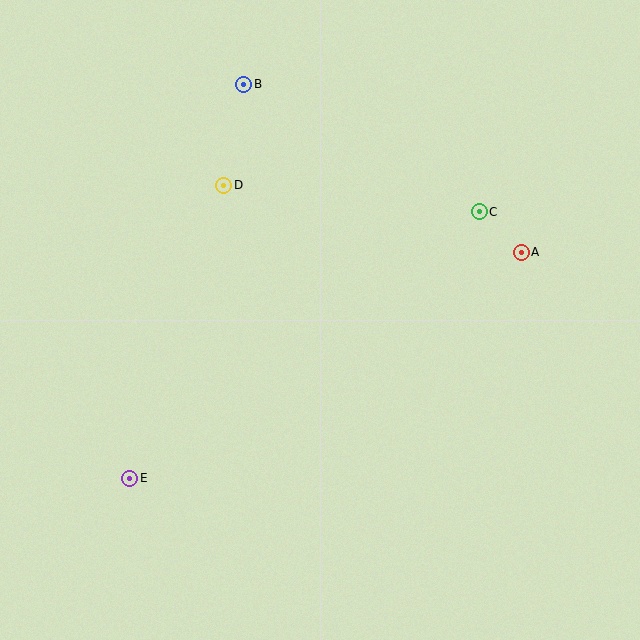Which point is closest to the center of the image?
Point D at (224, 185) is closest to the center.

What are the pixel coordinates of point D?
Point D is at (224, 185).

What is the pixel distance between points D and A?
The distance between D and A is 305 pixels.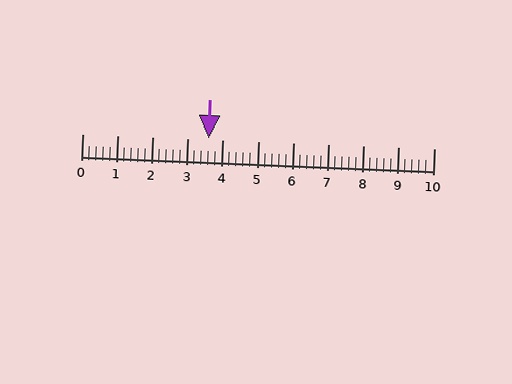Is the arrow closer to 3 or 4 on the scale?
The arrow is closer to 4.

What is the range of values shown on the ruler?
The ruler shows values from 0 to 10.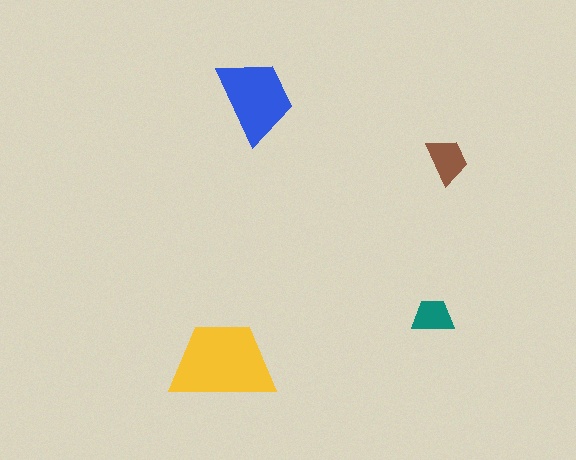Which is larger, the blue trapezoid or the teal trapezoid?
The blue one.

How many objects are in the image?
There are 4 objects in the image.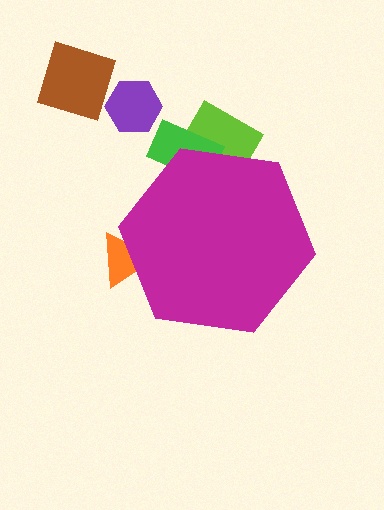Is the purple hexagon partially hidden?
No, the purple hexagon is fully visible.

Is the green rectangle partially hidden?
Yes, the green rectangle is partially hidden behind the magenta hexagon.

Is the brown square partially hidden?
No, the brown square is fully visible.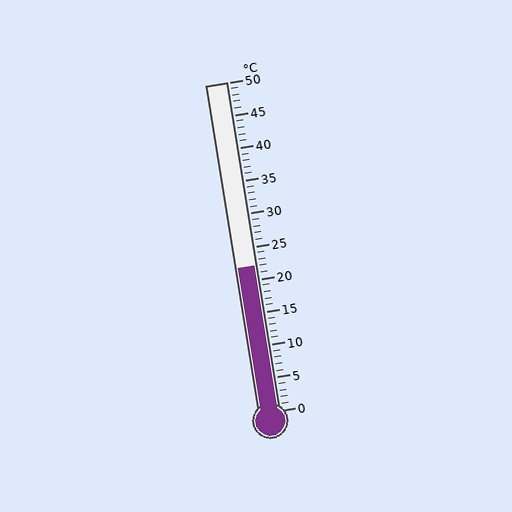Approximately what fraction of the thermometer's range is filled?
The thermometer is filled to approximately 45% of its range.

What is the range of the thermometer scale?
The thermometer scale ranges from 0°C to 50°C.